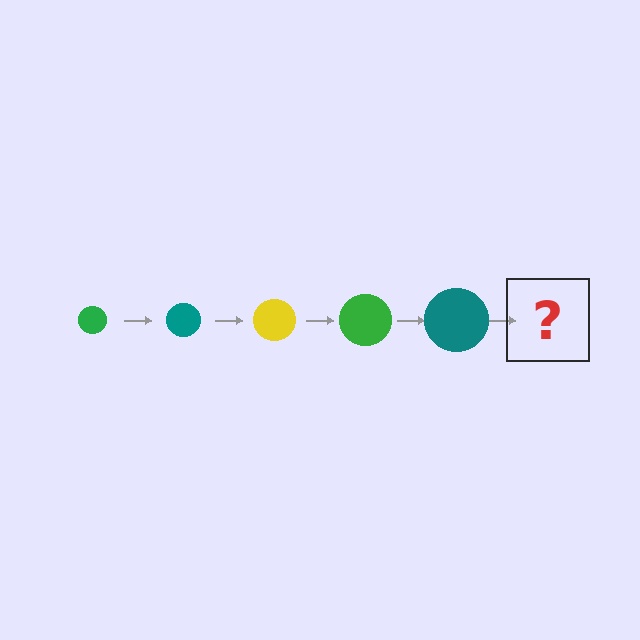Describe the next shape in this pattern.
It should be a yellow circle, larger than the previous one.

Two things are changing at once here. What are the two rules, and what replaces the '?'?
The two rules are that the circle grows larger each step and the color cycles through green, teal, and yellow. The '?' should be a yellow circle, larger than the previous one.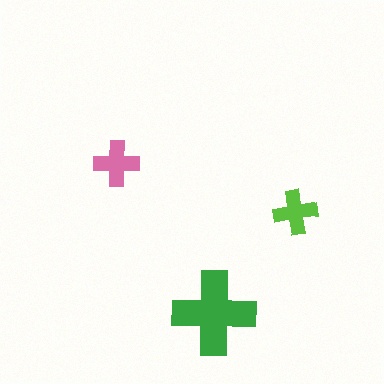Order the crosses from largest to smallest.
the green one, the pink one, the lime one.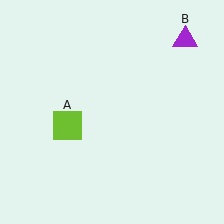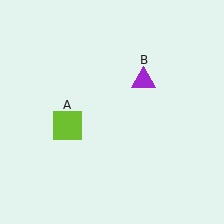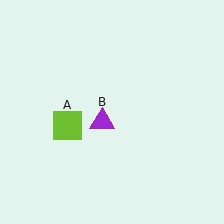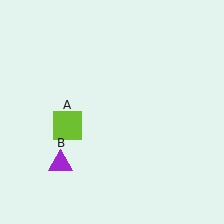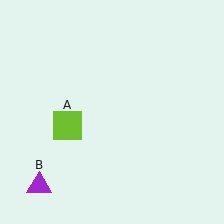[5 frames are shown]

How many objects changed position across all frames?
1 object changed position: purple triangle (object B).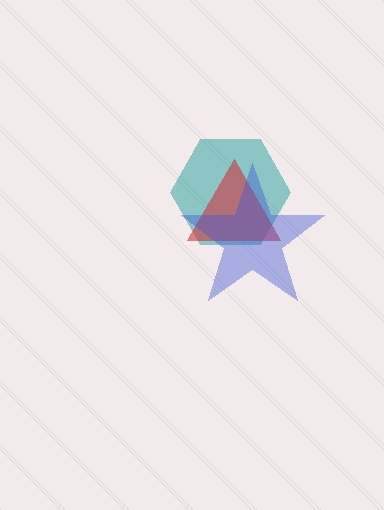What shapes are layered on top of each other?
The layered shapes are: a teal hexagon, a red triangle, a blue star.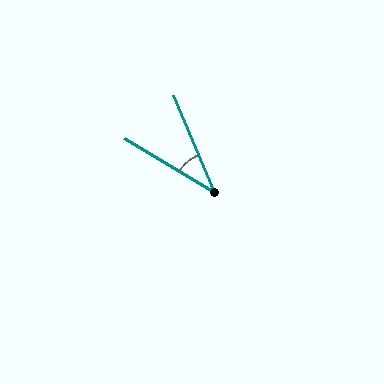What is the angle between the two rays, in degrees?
Approximately 36 degrees.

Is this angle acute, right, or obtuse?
It is acute.